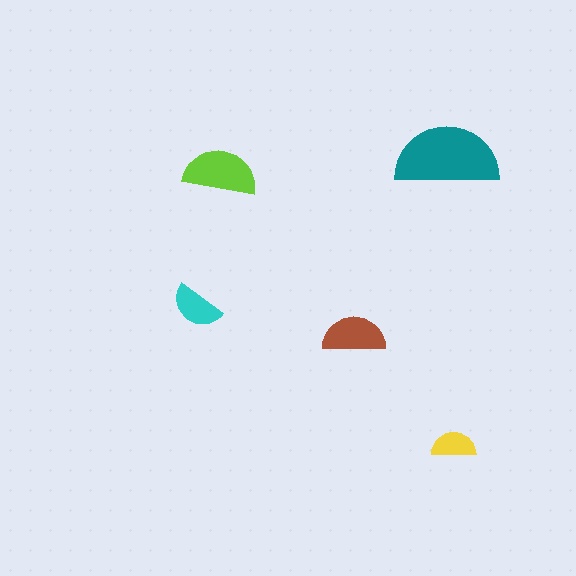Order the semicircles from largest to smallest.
the teal one, the lime one, the brown one, the cyan one, the yellow one.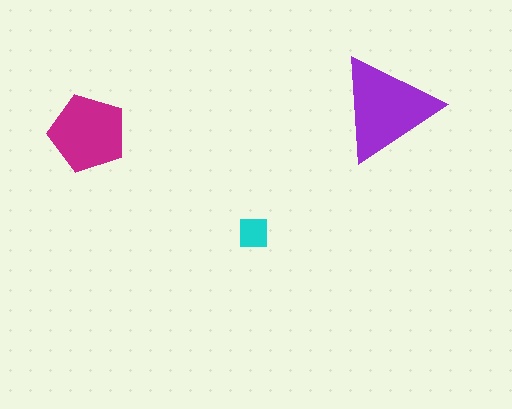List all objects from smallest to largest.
The cyan square, the magenta pentagon, the purple triangle.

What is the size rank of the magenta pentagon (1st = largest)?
2nd.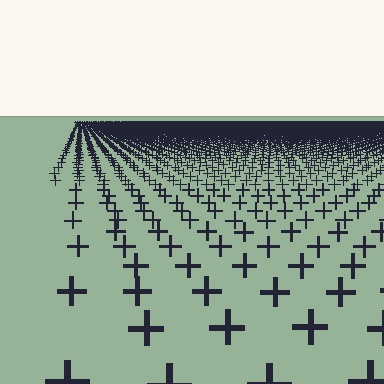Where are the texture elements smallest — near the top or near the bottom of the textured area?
Near the top.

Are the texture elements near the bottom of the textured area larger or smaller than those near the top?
Larger. Near the bottom, elements are closer to the viewer and appear at a bigger on-screen size.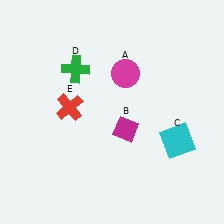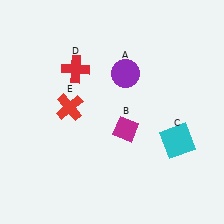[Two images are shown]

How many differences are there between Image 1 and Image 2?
There are 2 differences between the two images.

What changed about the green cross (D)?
In Image 1, D is green. In Image 2, it changed to red.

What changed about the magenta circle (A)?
In Image 1, A is magenta. In Image 2, it changed to purple.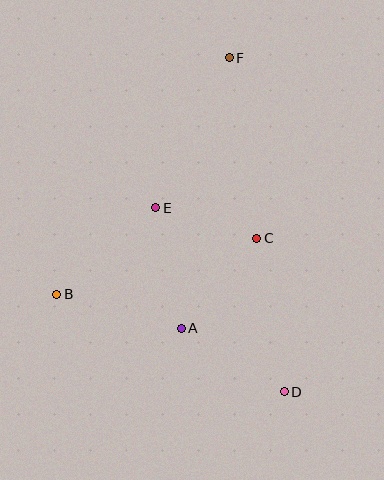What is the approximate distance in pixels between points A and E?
The distance between A and E is approximately 123 pixels.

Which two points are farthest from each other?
Points D and F are farthest from each other.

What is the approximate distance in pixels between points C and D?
The distance between C and D is approximately 156 pixels.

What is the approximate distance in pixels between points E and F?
The distance between E and F is approximately 167 pixels.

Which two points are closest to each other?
Points C and E are closest to each other.